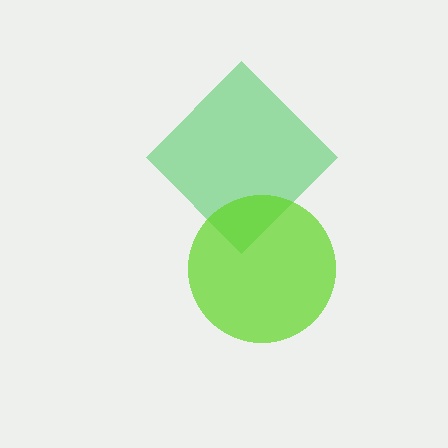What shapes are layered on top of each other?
The layered shapes are: a green diamond, a lime circle.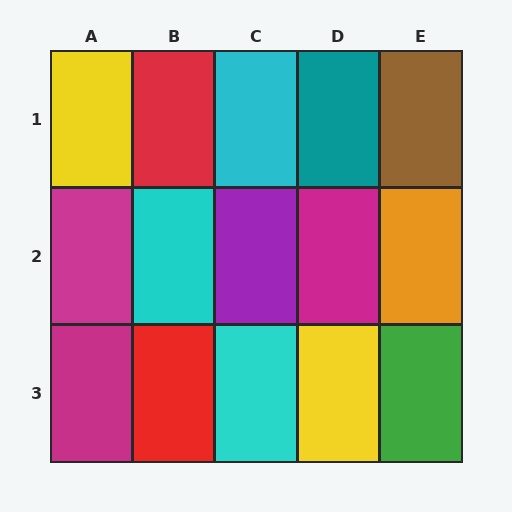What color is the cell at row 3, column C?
Cyan.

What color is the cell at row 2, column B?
Cyan.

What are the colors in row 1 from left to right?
Yellow, red, cyan, teal, brown.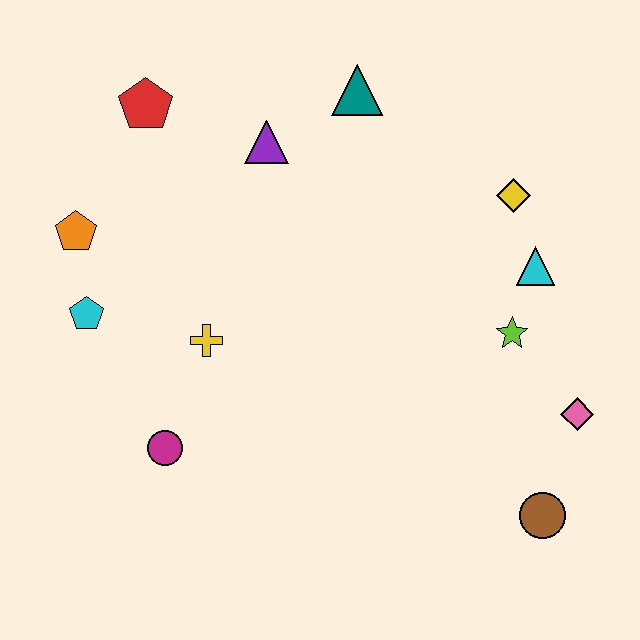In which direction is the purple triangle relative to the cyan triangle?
The purple triangle is to the left of the cyan triangle.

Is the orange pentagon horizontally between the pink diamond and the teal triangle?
No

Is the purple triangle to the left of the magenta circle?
No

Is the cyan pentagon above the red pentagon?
No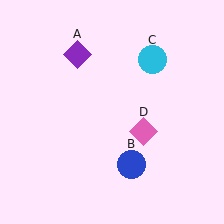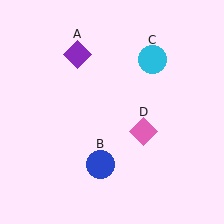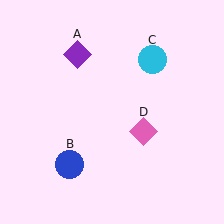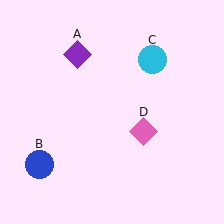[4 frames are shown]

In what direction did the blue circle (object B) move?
The blue circle (object B) moved left.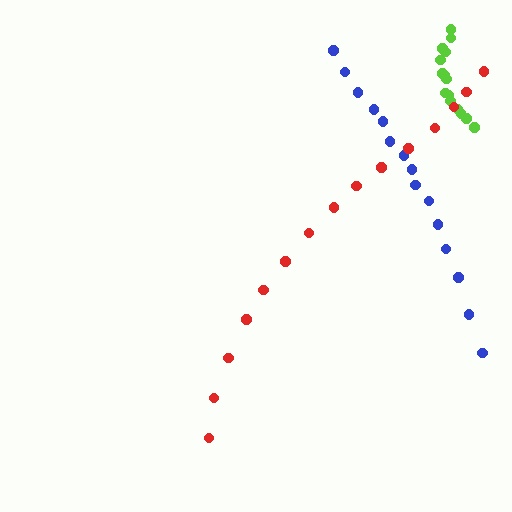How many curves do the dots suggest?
There are 3 distinct paths.